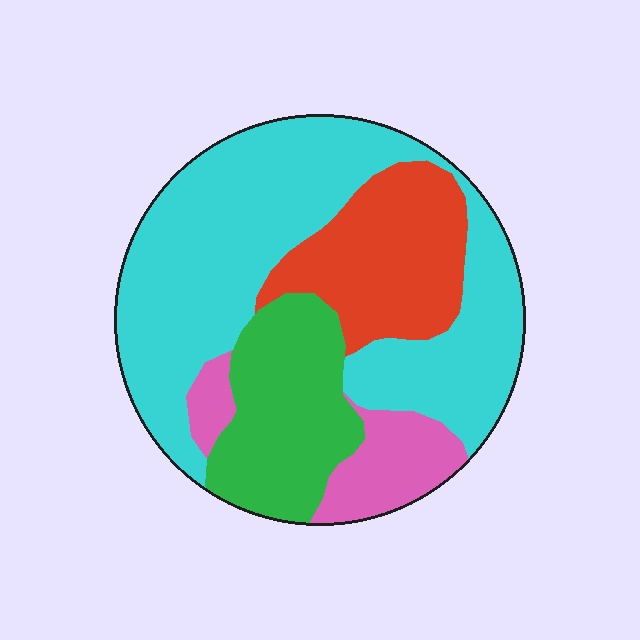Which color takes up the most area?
Cyan, at roughly 50%.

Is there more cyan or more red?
Cyan.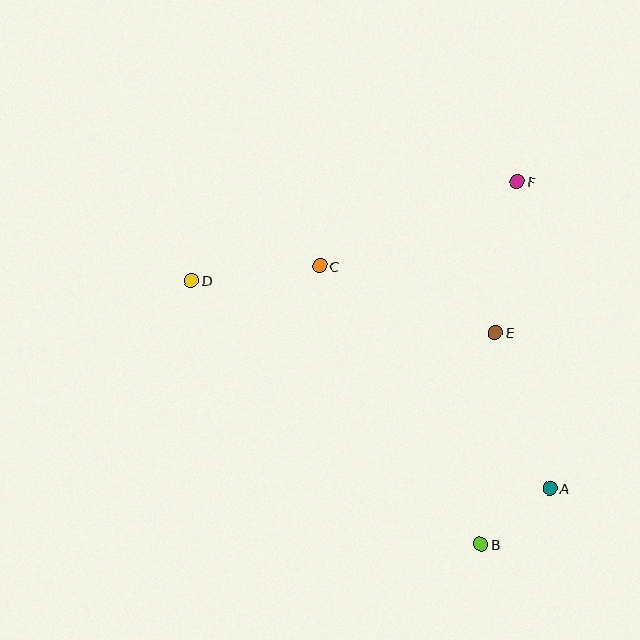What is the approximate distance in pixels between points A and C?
The distance between A and C is approximately 320 pixels.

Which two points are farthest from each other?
Points A and D are farthest from each other.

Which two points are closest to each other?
Points A and B are closest to each other.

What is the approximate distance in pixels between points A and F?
The distance between A and F is approximately 308 pixels.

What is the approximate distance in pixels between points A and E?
The distance between A and E is approximately 165 pixels.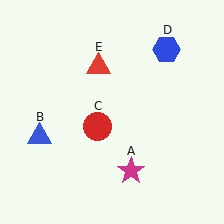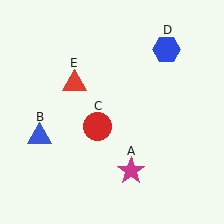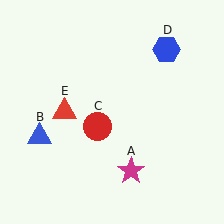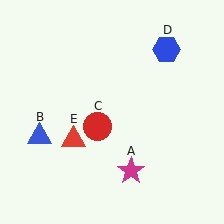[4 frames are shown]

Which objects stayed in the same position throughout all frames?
Magenta star (object A) and blue triangle (object B) and red circle (object C) and blue hexagon (object D) remained stationary.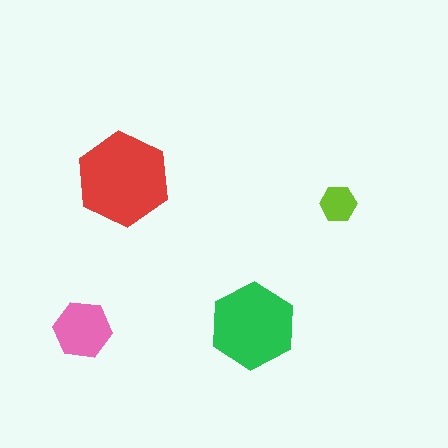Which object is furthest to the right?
The lime hexagon is rightmost.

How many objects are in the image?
There are 4 objects in the image.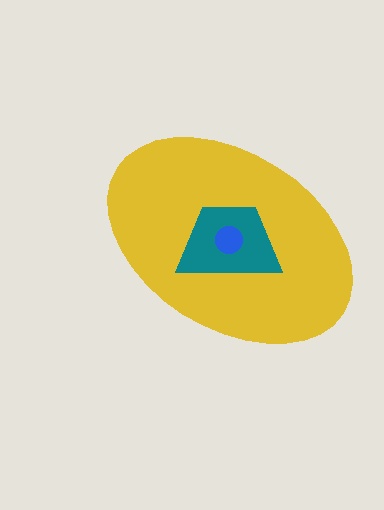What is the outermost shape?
The yellow ellipse.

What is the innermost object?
The blue circle.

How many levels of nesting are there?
3.